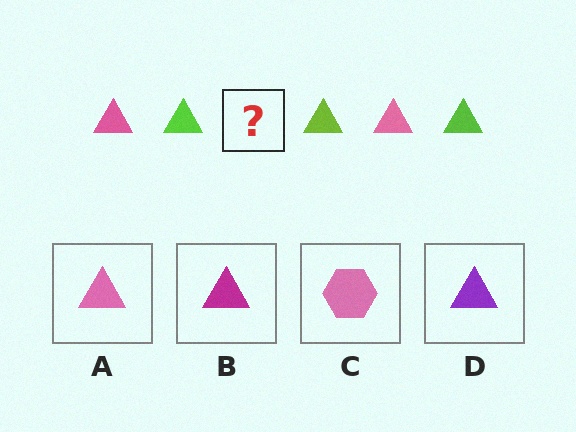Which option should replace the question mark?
Option A.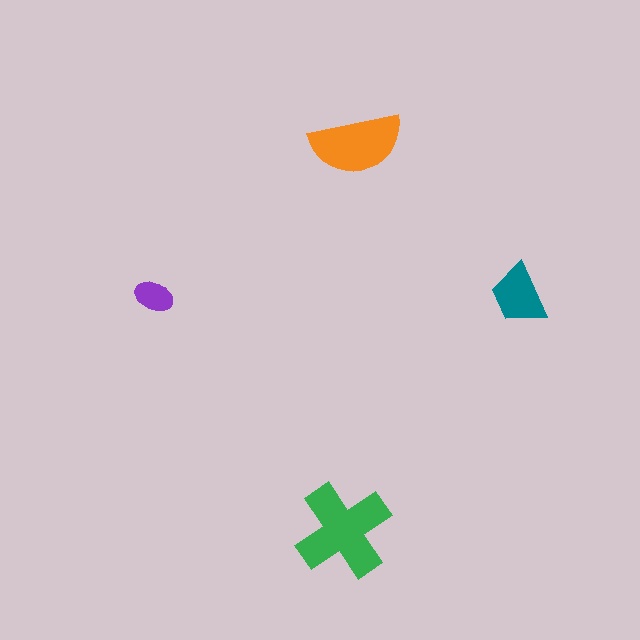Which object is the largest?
The green cross.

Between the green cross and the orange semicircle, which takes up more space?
The green cross.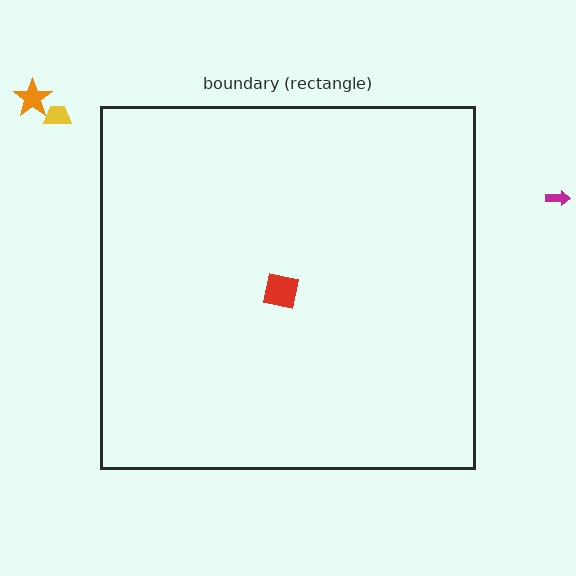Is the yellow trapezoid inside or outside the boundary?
Outside.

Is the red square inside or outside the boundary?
Inside.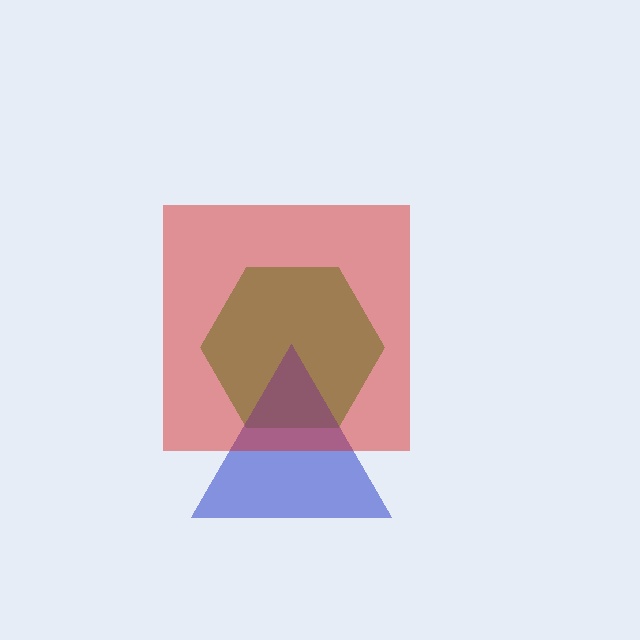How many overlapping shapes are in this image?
There are 3 overlapping shapes in the image.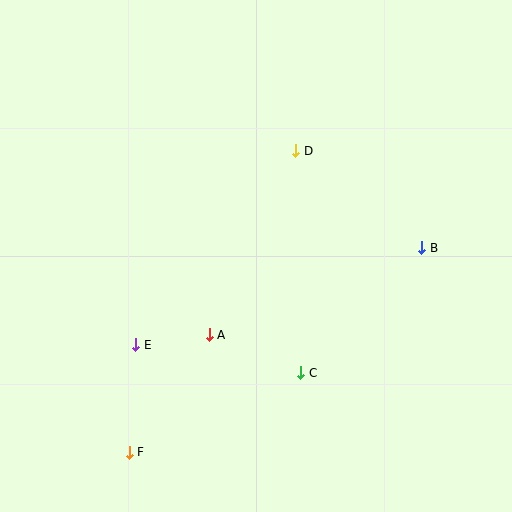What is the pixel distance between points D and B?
The distance between D and B is 159 pixels.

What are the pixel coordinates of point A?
Point A is at (209, 335).